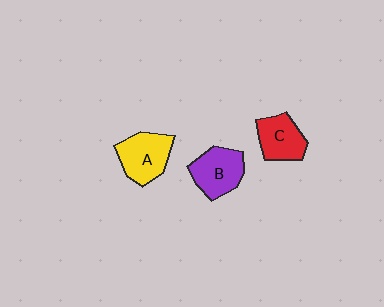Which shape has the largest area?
Shape A (yellow).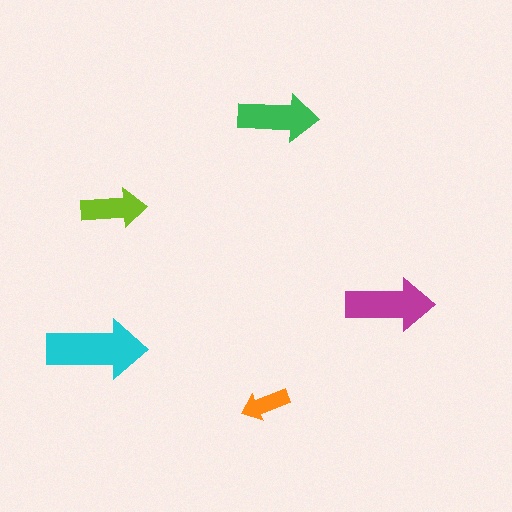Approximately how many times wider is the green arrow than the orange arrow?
About 1.5 times wider.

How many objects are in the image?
There are 5 objects in the image.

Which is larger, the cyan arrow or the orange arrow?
The cyan one.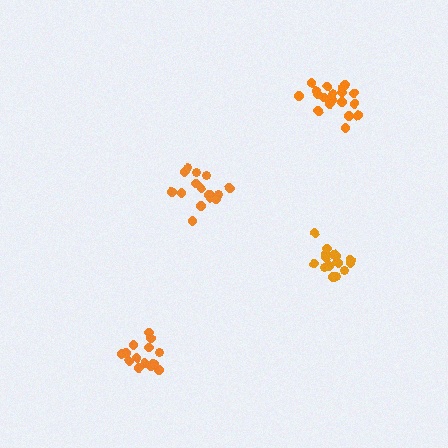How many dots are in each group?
Group 1: 14 dots, Group 2: 15 dots, Group 3: 16 dots, Group 4: 19 dots (64 total).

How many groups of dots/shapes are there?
There are 4 groups.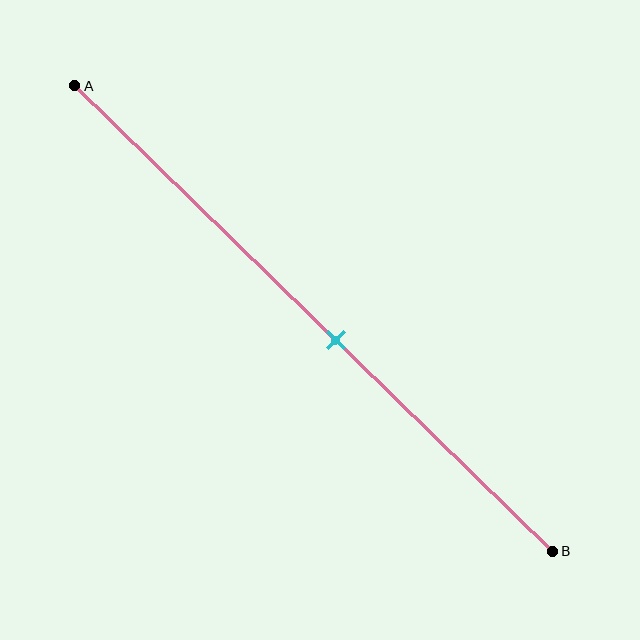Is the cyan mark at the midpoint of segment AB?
No, the mark is at about 55% from A, not at the 50% midpoint.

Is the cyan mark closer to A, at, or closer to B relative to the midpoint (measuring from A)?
The cyan mark is closer to point B than the midpoint of segment AB.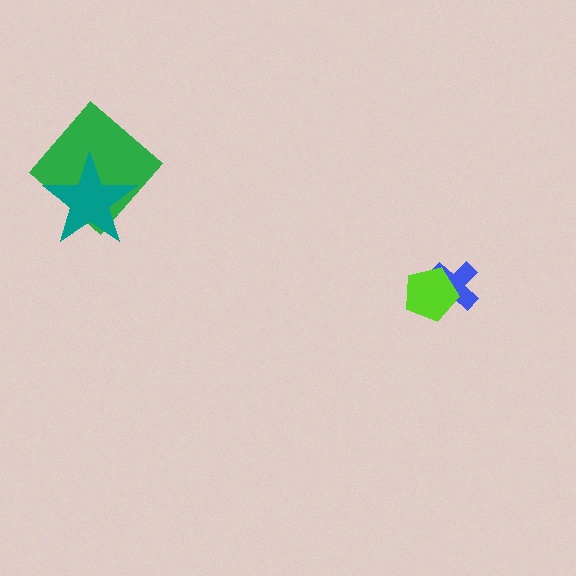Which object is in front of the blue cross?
The lime pentagon is in front of the blue cross.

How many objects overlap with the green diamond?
1 object overlaps with the green diamond.